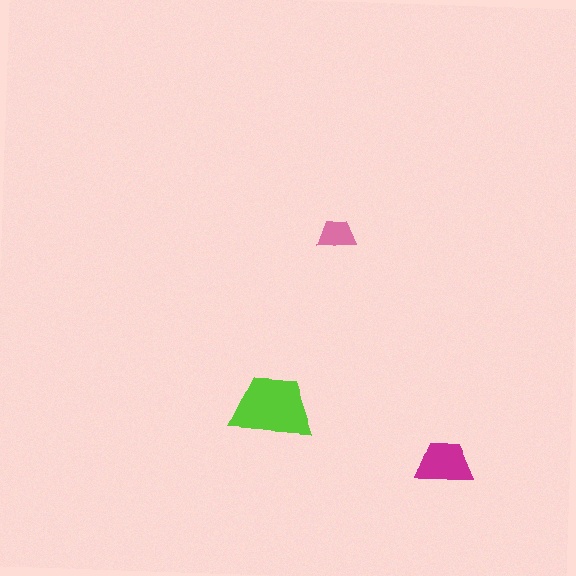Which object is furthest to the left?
The lime trapezoid is leftmost.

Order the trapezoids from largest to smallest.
the lime one, the magenta one, the pink one.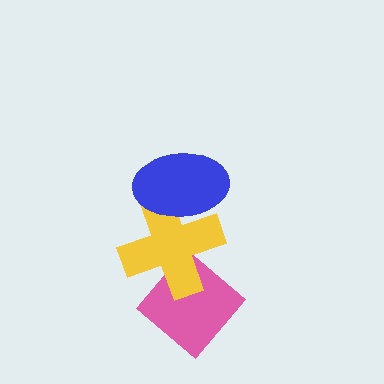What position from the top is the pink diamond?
The pink diamond is 3rd from the top.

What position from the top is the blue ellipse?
The blue ellipse is 1st from the top.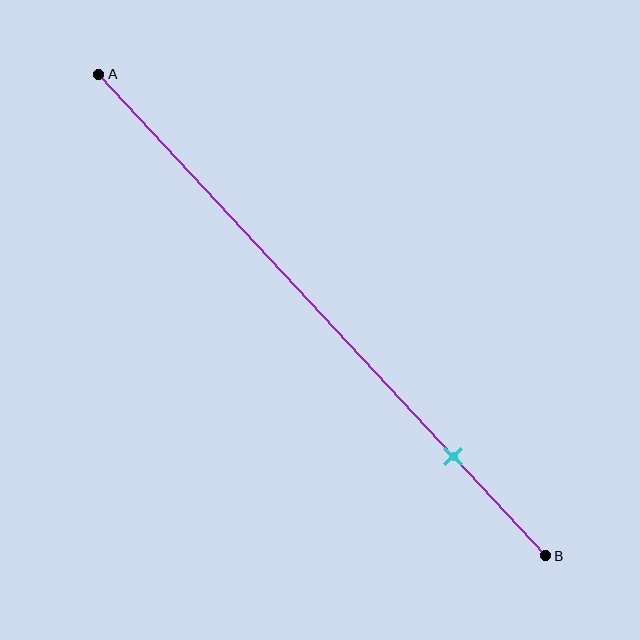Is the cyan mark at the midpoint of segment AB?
No, the mark is at about 80% from A, not at the 50% midpoint.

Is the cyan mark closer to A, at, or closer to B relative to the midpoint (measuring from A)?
The cyan mark is closer to point B than the midpoint of segment AB.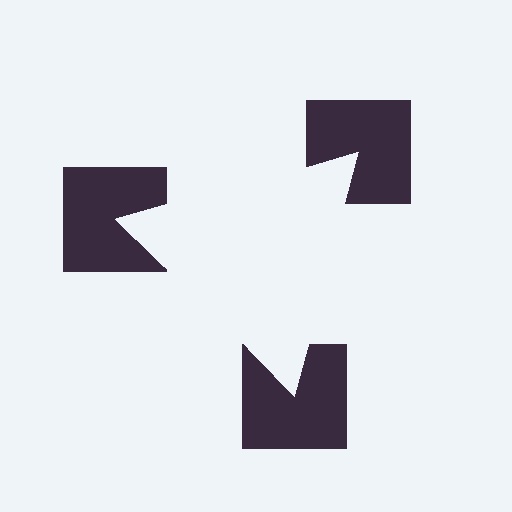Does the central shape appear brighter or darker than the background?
It typically appears slightly brighter than the background, even though no actual brightness change is drawn.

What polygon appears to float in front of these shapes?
An illusory triangle — its edges are inferred from the aligned wedge cuts in the notched squares, not physically drawn.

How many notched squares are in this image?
There are 3 — one at each vertex of the illusory triangle.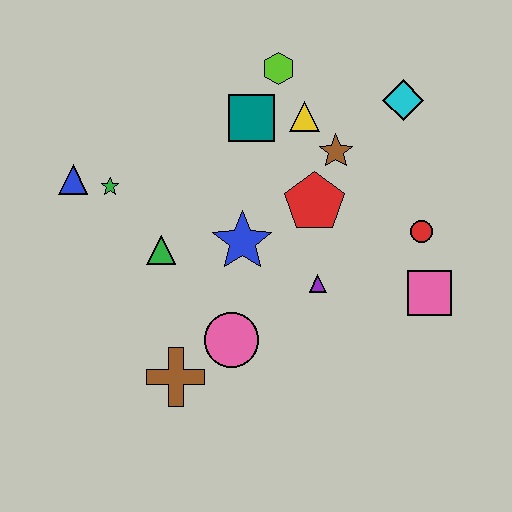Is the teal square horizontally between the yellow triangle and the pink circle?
Yes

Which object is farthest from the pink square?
The blue triangle is farthest from the pink square.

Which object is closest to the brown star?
The yellow triangle is closest to the brown star.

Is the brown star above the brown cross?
Yes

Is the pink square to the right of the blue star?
Yes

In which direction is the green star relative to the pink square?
The green star is to the left of the pink square.